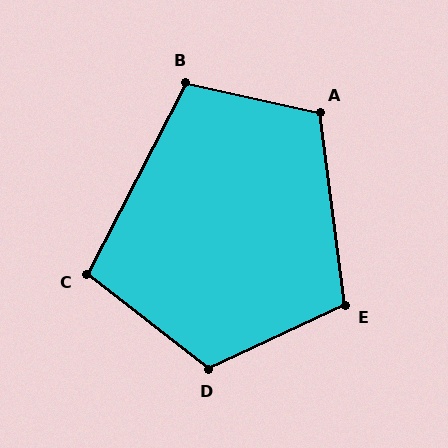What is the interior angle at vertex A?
Approximately 111 degrees (obtuse).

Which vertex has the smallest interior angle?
C, at approximately 101 degrees.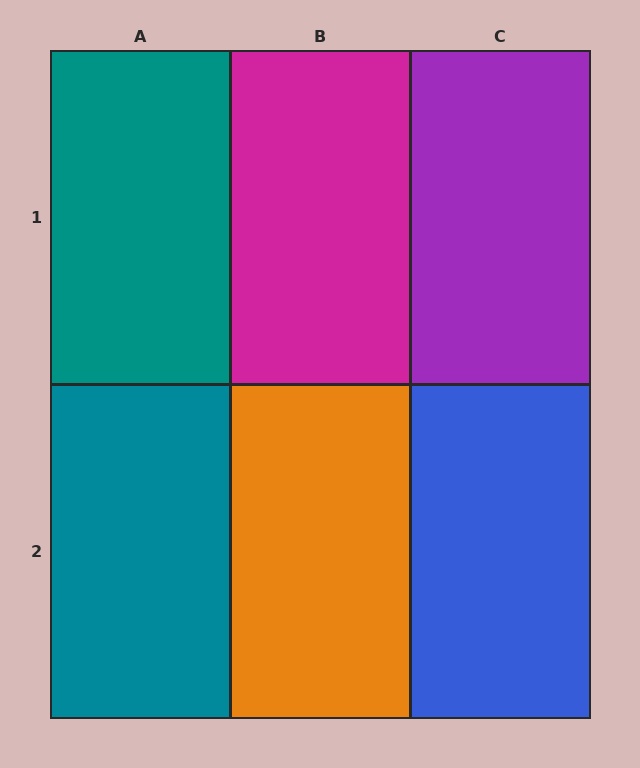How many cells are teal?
2 cells are teal.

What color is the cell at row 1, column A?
Teal.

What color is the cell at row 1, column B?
Magenta.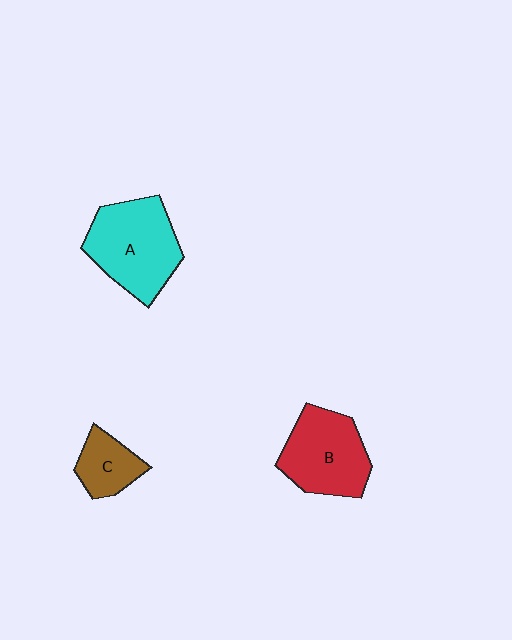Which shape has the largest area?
Shape A (cyan).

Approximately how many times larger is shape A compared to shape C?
Approximately 2.2 times.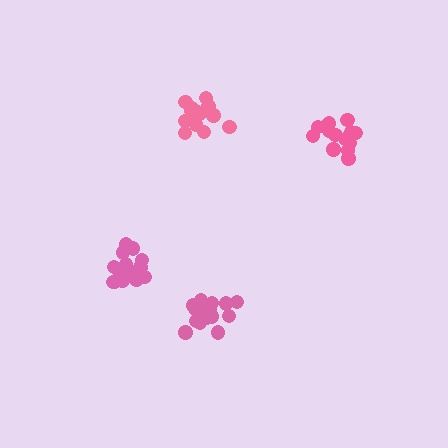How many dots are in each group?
Group 1: 14 dots, Group 2: 20 dots, Group 3: 15 dots, Group 4: 18 dots (67 total).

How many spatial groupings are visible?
There are 4 spatial groupings.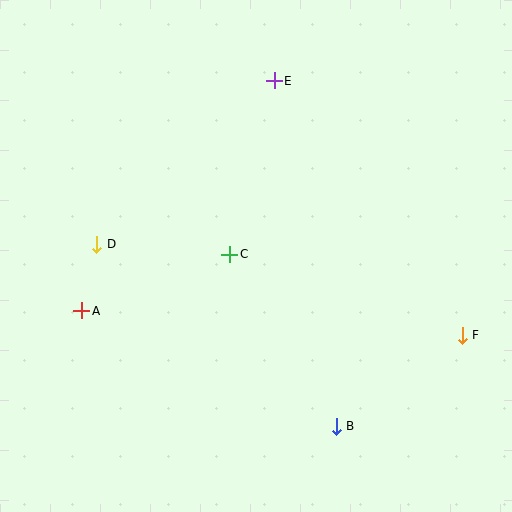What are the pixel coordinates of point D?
Point D is at (97, 244).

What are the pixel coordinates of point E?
Point E is at (274, 81).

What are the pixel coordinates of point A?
Point A is at (82, 311).